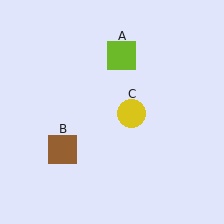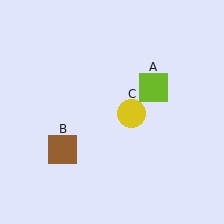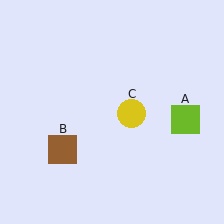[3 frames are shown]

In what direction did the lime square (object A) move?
The lime square (object A) moved down and to the right.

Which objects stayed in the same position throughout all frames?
Brown square (object B) and yellow circle (object C) remained stationary.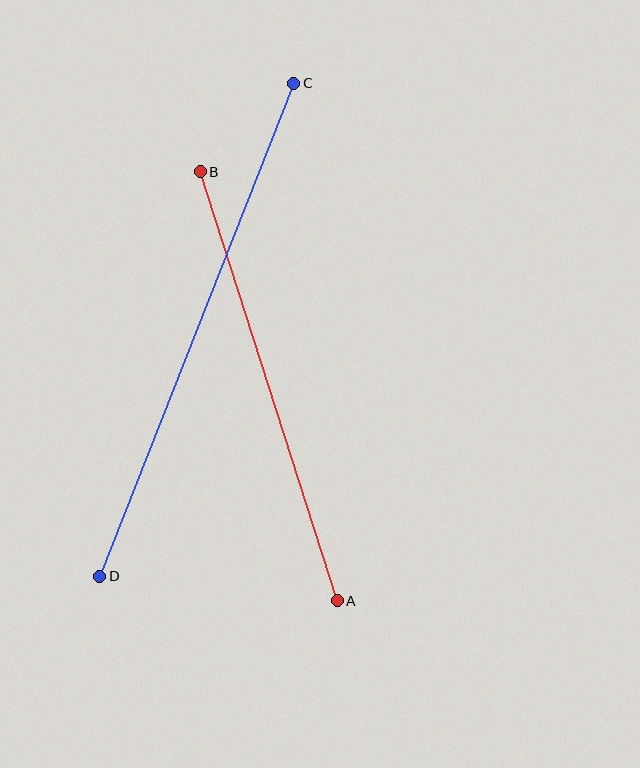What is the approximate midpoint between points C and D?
The midpoint is at approximately (197, 330) pixels.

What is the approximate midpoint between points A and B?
The midpoint is at approximately (269, 386) pixels.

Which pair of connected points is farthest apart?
Points C and D are farthest apart.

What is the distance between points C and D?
The distance is approximately 530 pixels.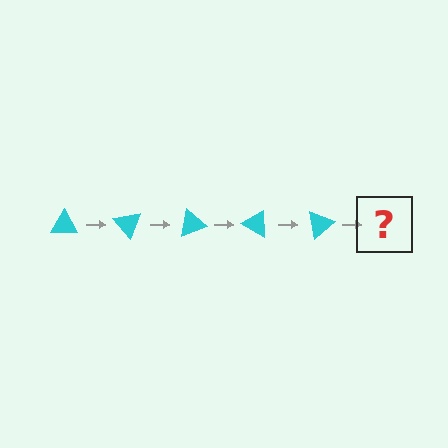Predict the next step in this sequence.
The next step is a cyan triangle rotated 250 degrees.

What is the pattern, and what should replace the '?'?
The pattern is that the triangle rotates 50 degrees each step. The '?' should be a cyan triangle rotated 250 degrees.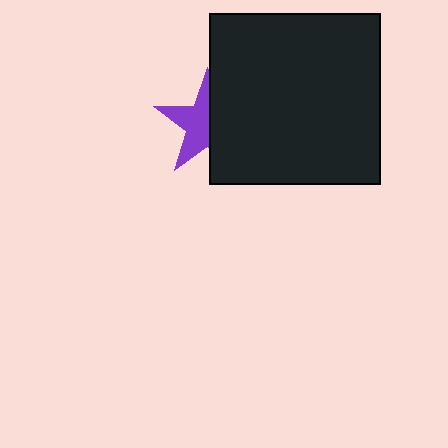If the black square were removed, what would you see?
You would see the complete purple star.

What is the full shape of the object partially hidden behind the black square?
The partially hidden object is a purple star.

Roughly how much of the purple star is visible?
About half of it is visible (roughly 53%).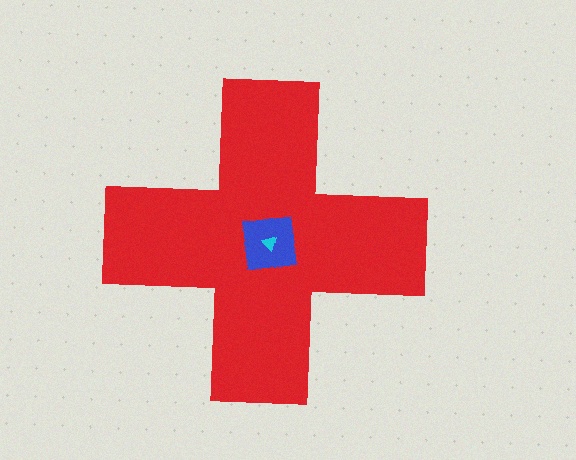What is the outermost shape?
The red cross.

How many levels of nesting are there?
3.